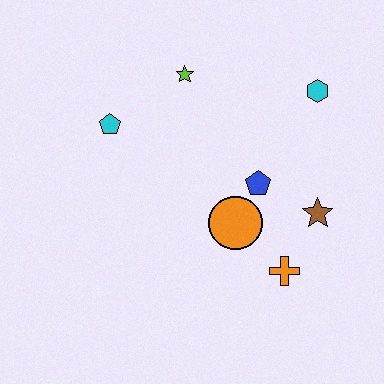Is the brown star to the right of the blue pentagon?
Yes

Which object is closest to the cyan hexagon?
The blue pentagon is closest to the cyan hexagon.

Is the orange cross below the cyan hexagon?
Yes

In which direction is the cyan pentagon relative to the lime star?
The cyan pentagon is to the left of the lime star.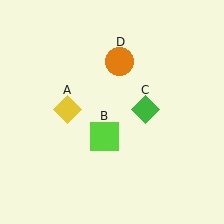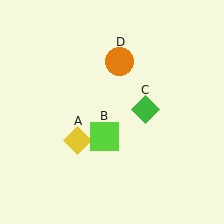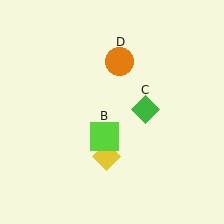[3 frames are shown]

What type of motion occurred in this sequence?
The yellow diamond (object A) rotated counterclockwise around the center of the scene.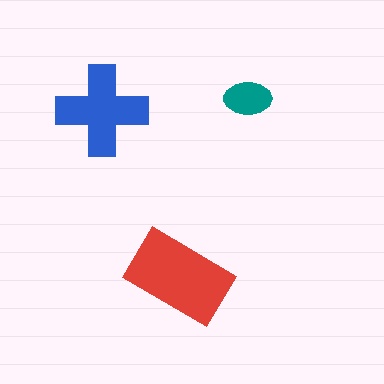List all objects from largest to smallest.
The red rectangle, the blue cross, the teal ellipse.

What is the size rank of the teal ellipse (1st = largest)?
3rd.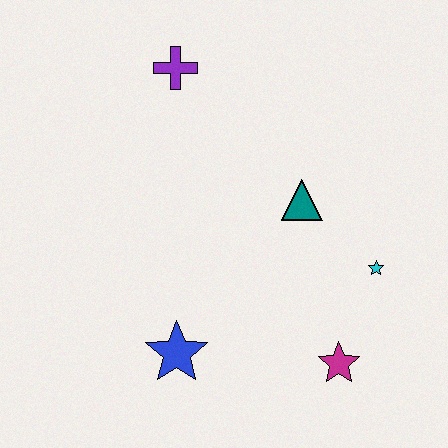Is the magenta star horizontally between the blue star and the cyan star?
Yes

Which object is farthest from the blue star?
The purple cross is farthest from the blue star.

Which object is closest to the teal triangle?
The cyan star is closest to the teal triangle.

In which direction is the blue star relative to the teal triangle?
The blue star is below the teal triangle.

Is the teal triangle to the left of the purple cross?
No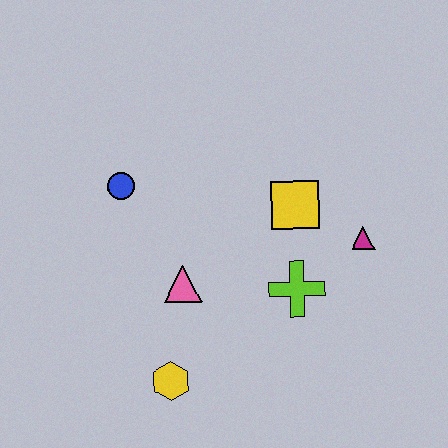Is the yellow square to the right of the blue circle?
Yes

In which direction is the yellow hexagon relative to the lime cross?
The yellow hexagon is to the left of the lime cross.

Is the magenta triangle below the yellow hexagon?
No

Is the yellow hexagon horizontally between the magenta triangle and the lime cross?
No